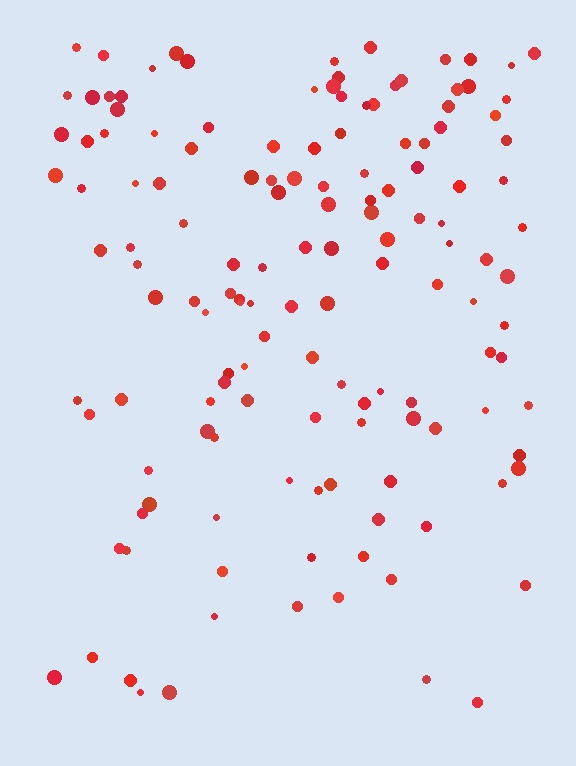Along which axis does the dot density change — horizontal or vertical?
Vertical.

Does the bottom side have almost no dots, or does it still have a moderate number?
Still a moderate number, just noticeably fewer than the top.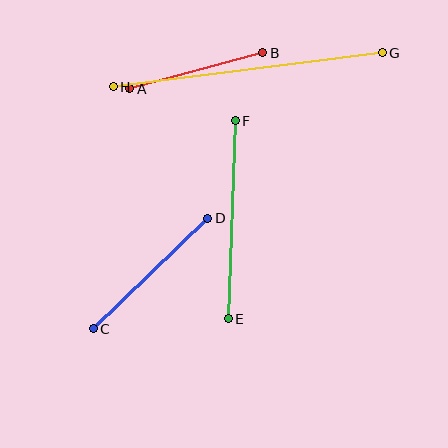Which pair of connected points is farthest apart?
Points G and H are farthest apart.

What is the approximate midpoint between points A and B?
The midpoint is at approximately (196, 71) pixels.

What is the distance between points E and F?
The distance is approximately 198 pixels.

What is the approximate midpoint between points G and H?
The midpoint is at approximately (248, 70) pixels.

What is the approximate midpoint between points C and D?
The midpoint is at approximately (151, 273) pixels.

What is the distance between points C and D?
The distance is approximately 159 pixels.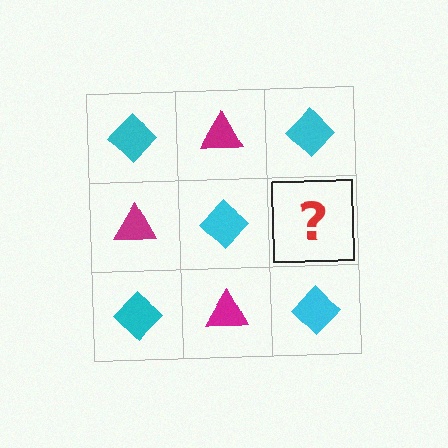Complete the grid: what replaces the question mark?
The question mark should be replaced with a magenta triangle.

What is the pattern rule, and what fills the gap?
The rule is that it alternates cyan diamond and magenta triangle in a checkerboard pattern. The gap should be filled with a magenta triangle.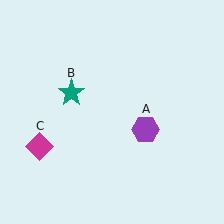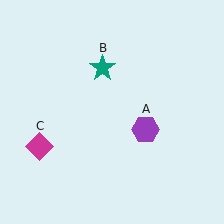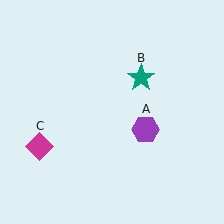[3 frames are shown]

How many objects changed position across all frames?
1 object changed position: teal star (object B).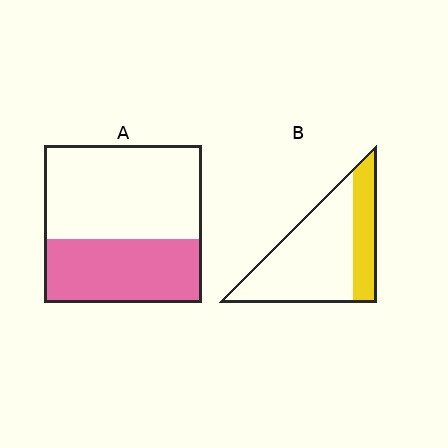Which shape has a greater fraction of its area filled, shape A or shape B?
Shape A.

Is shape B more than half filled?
No.